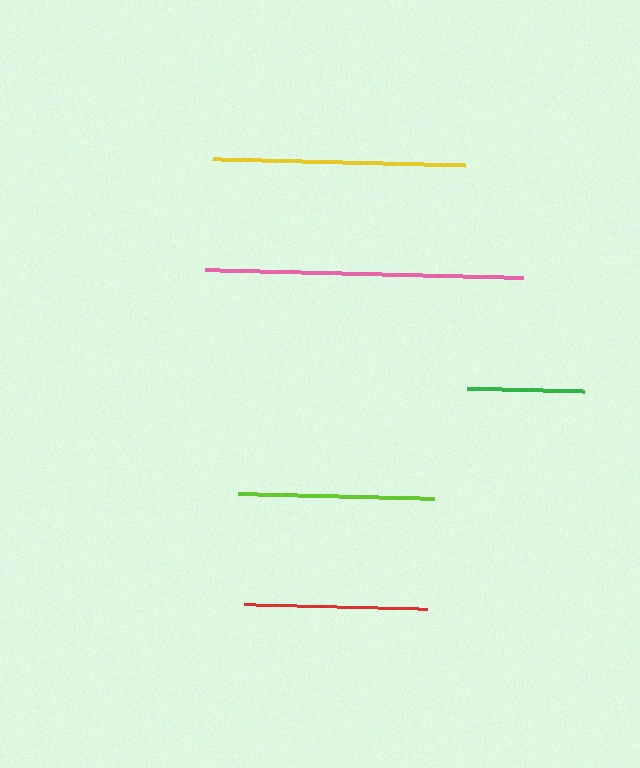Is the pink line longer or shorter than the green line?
The pink line is longer than the green line.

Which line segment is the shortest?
The green line is the shortest at approximately 118 pixels.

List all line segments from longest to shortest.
From longest to shortest: pink, yellow, lime, red, green.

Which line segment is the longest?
The pink line is the longest at approximately 318 pixels.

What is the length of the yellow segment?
The yellow segment is approximately 252 pixels long.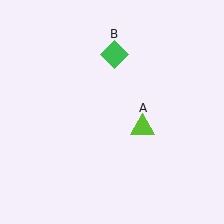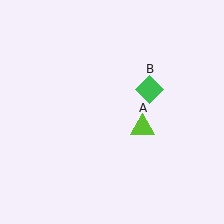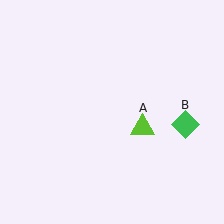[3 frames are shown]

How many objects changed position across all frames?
1 object changed position: green diamond (object B).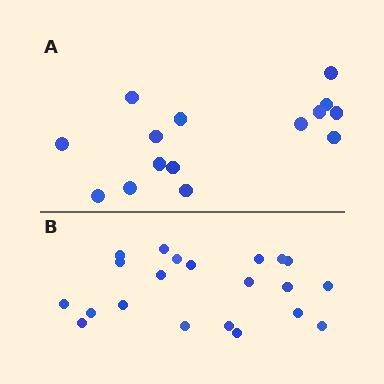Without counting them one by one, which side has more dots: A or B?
Region B (the bottom region) has more dots.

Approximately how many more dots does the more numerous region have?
Region B has about 6 more dots than region A.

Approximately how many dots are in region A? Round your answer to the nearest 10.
About 20 dots. (The exact count is 15, which rounds to 20.)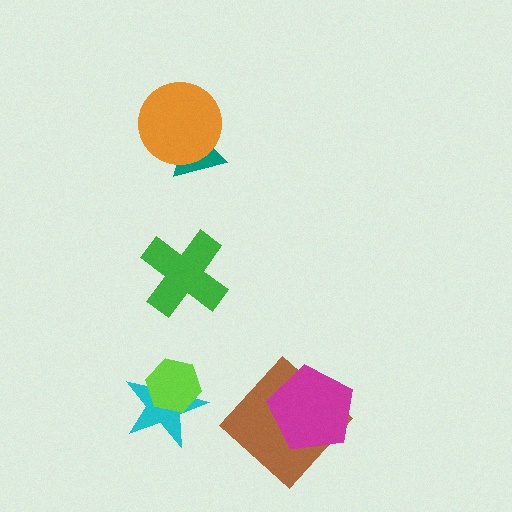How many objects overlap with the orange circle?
1 object overlaps with the orange circle.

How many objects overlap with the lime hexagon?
1 object overlaps with the lime hexagon.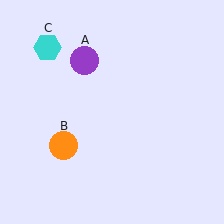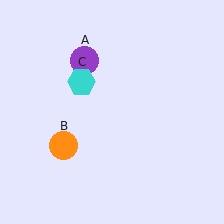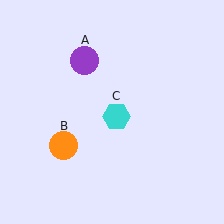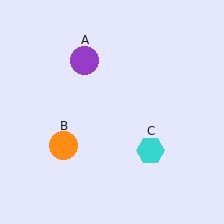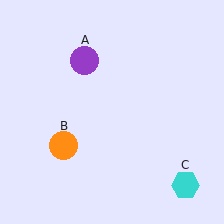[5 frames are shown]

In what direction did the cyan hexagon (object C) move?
The cyan hexagon (object C) moved down and to the right.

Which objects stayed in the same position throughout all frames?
Purple circle (object A) and orange circle (object B) remained stationary.